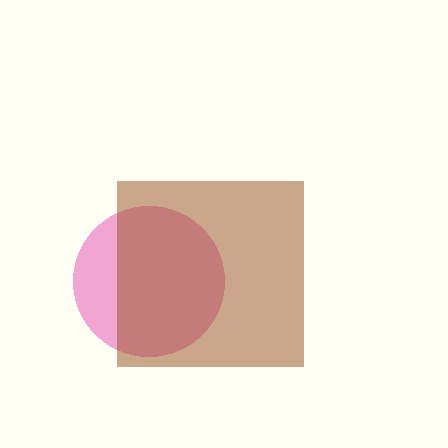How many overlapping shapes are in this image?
There are 2 overlapping shapes in the image.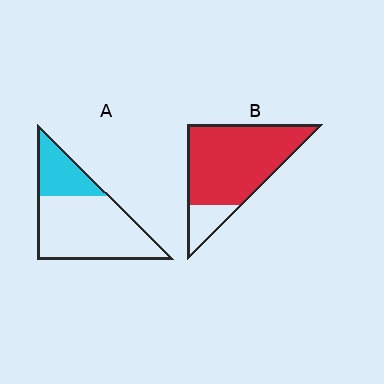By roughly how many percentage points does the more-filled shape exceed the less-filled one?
By roughly 55 percentage points (B over A).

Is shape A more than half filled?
No.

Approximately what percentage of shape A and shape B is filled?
A is approximately 30% and B is approximately 85%.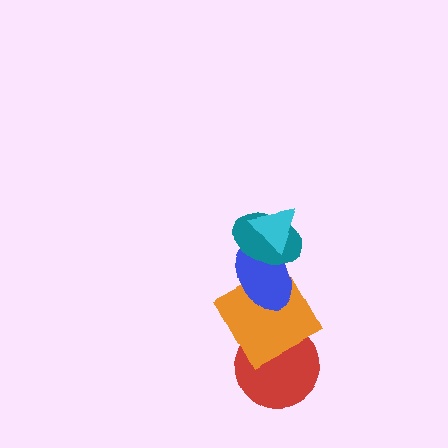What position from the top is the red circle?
The red circle is 5th from the top.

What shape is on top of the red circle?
The orange square is on top of the red circle.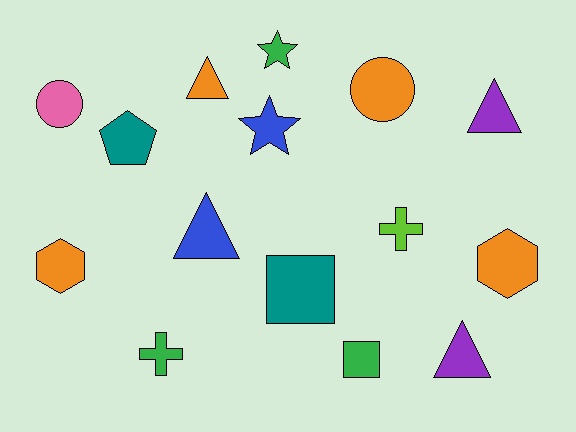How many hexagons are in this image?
There are 2 hexagons.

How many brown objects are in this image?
There are no brown objects.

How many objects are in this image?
There are 15 objects.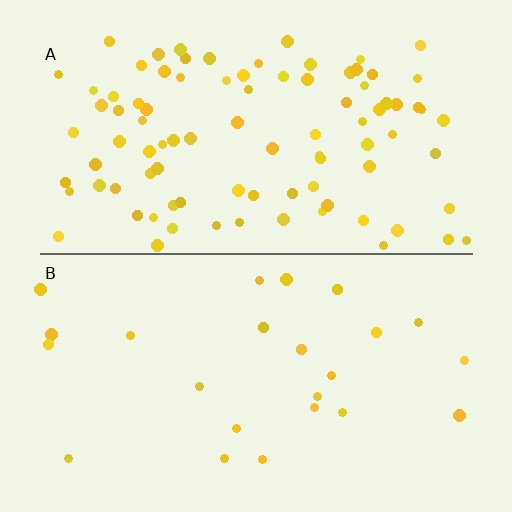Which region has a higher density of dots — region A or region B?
A (the top).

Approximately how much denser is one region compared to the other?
Approximately 3.8× — region A over region B.